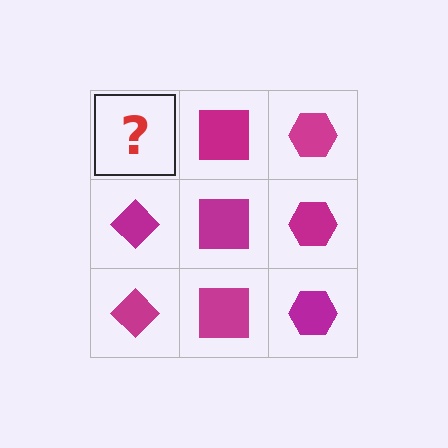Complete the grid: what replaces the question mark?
The question mark should be replaced with a magenta diamond.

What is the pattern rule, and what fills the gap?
The rule is that each column has a consistent shape. The gap should be filled with a magenta diamond.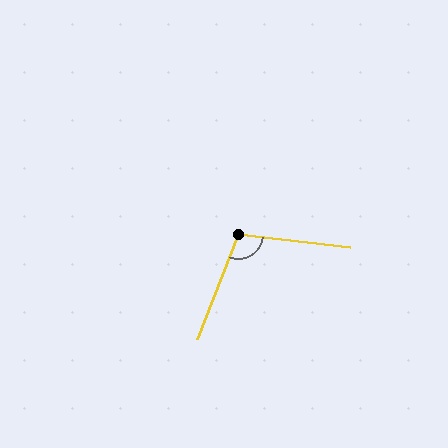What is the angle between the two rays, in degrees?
Approximately 104 degrees.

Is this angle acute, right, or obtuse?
It is obtuse.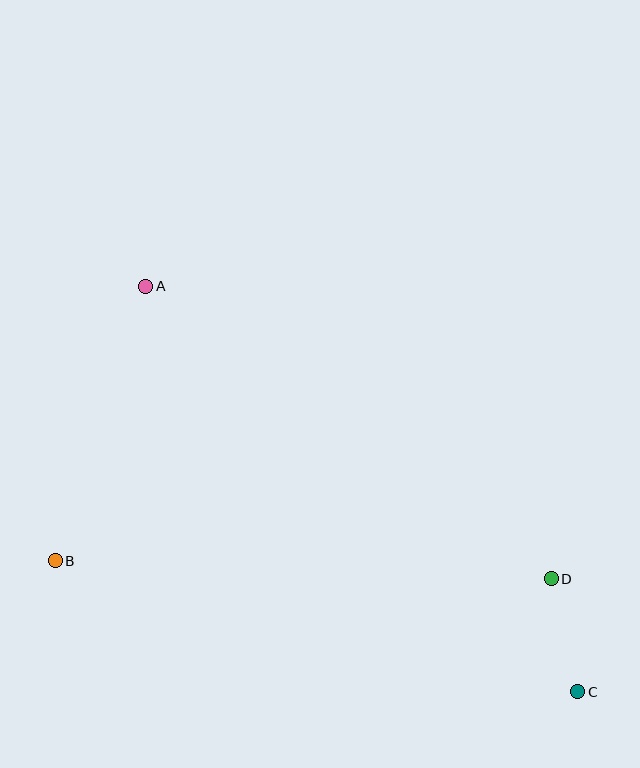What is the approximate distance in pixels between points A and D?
The distance between A and D is approximately 500 pixels.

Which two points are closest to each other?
Points C and D are closest to each other.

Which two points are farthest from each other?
Points A and C are farthest from each other.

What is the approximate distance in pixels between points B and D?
The distance between B and D is approximately 496 pixels.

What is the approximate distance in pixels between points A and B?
The distance between A and B is approximately 289 pixels.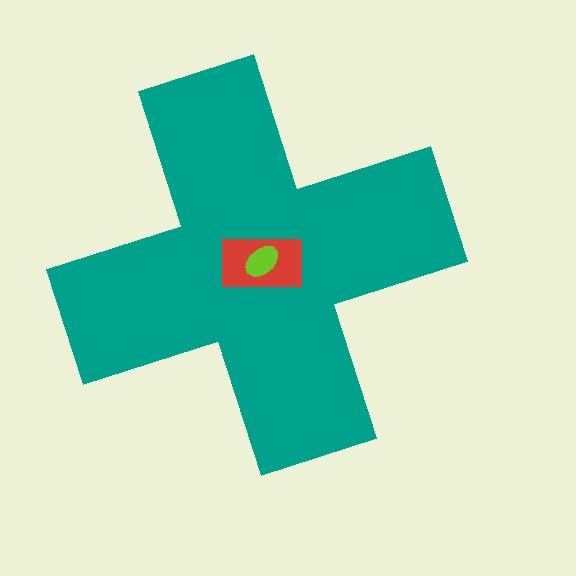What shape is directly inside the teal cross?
The red rectangle.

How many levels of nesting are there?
3.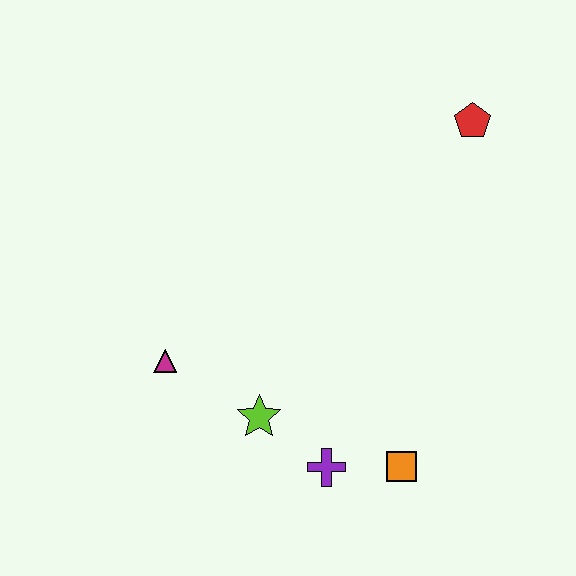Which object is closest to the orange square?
The purple cross is closest to the orange square.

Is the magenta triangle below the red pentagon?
Yes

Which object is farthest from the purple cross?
The red pentagon is farthest from the purple cross.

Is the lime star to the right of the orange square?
No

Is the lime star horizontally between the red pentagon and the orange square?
No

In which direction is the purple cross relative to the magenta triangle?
The purple cross is to the right of the magenta triangle.